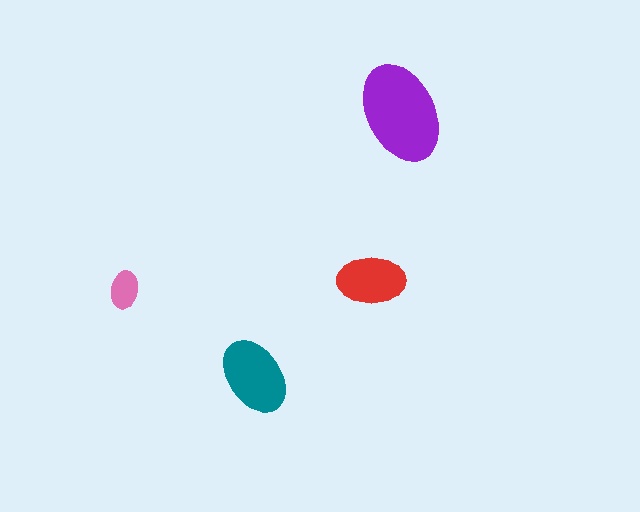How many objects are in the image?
There are 4 objects in the image.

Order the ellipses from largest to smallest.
the purple one, the teal one, the red one, the pink one.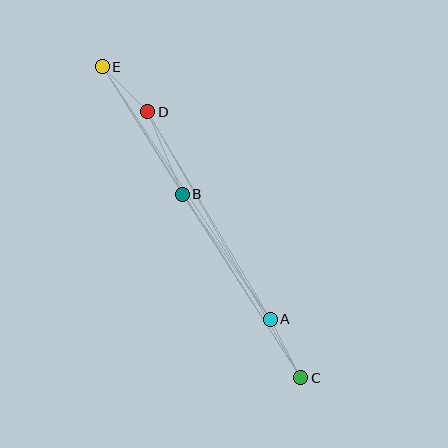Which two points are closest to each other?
Points D and E are closest to each other.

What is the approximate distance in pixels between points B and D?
The distance between B and D is approximately 90 pixels.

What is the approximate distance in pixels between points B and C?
The distance between B and C is approximately 218 pixels.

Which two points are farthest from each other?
Points C and E are farthest from each other.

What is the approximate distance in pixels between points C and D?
The distance between C and D is approximately 307 pixels.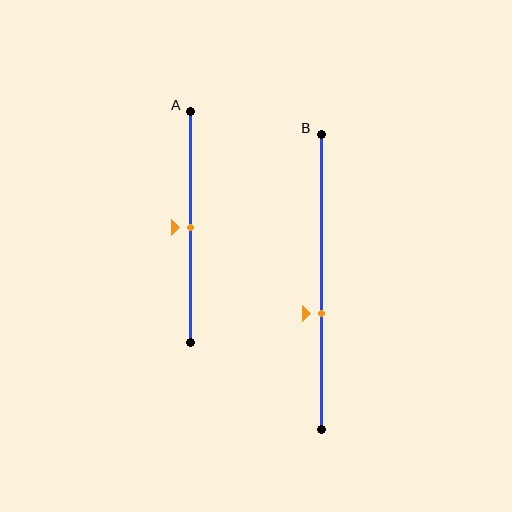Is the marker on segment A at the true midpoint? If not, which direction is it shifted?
Yes, the marker on segment A is at the true midpoint.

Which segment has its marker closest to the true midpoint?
Segment A has its marker closest to the true midpoint.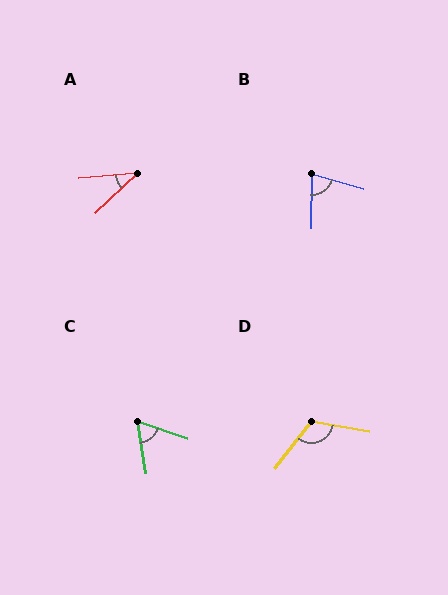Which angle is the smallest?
A, at approximately 39 degrees.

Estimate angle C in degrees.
Approximately 62 degrees.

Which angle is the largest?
D, at approximately 118 degrees.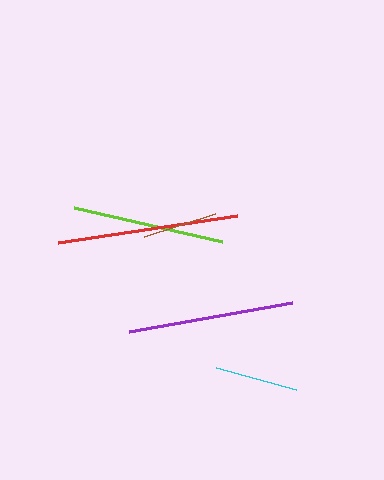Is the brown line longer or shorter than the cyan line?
The cyan line is longer than the brown line.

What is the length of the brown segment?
The brown segment is approximately 75 pixels long.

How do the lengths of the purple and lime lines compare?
The purple and lime lines are approximately the same length.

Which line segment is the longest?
The red line is the longest at approximately 180 pixels.